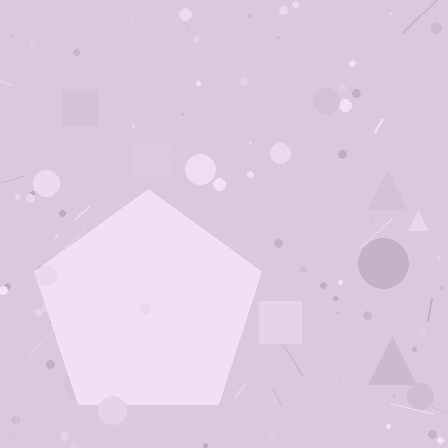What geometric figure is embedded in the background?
A pentagon is embedded in the background.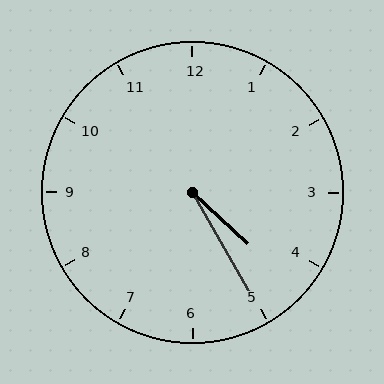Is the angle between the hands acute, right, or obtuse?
It is acute.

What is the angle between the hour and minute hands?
Approximately 18 degrees.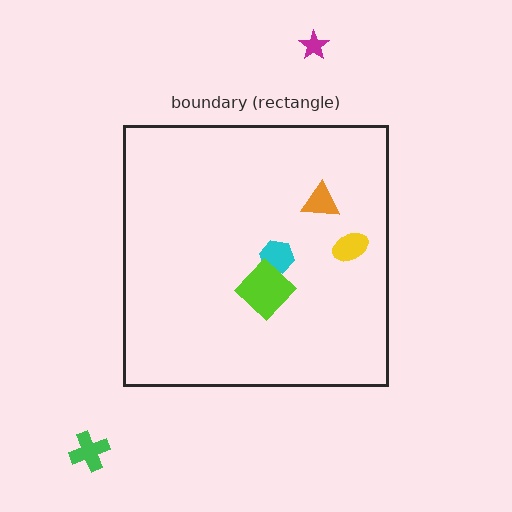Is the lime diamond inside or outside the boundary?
Inside.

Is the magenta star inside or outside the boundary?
Outside.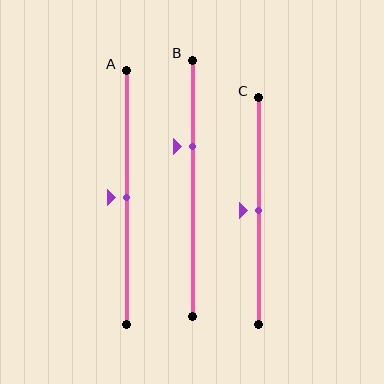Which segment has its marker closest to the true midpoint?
Segment A has its marker closest to the true midpoint.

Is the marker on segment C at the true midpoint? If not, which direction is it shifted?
Yes, the marker on segment C is at the true midpoint.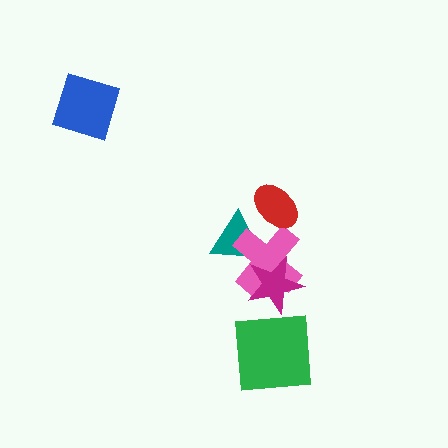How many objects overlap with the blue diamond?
0 objects overlap with the blue diamond.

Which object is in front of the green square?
The magenta star is in front of the green square.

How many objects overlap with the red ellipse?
1 object overlaps with the red ellipse.